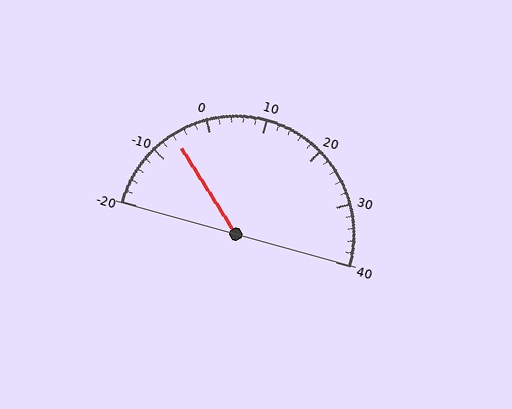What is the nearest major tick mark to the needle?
The nearest major tick mark is -10.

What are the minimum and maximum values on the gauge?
The gauge ranges from -20 to 40.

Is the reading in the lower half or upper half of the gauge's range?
The reading is in the lower half of the range (-20 to 40).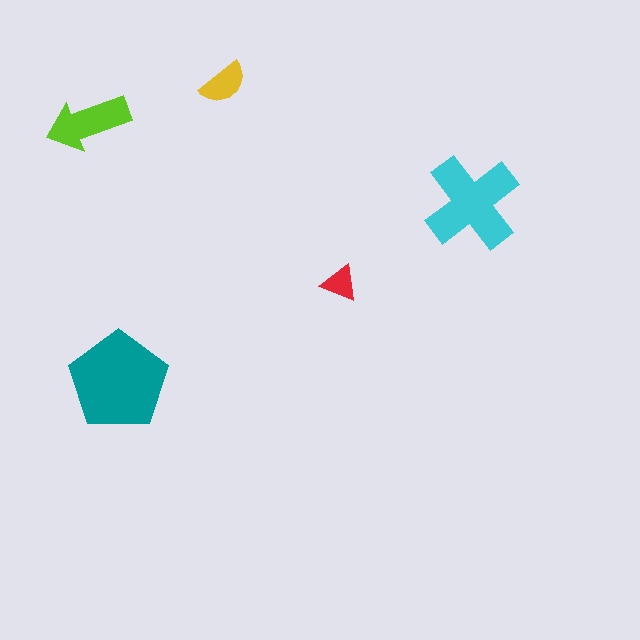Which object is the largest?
The teal pentagon.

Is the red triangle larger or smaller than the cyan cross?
Smaller.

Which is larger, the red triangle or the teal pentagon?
The teal pentagon.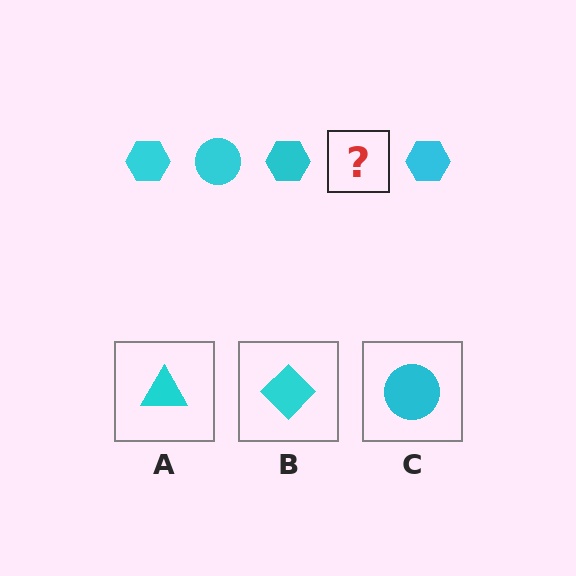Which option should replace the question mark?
Option C.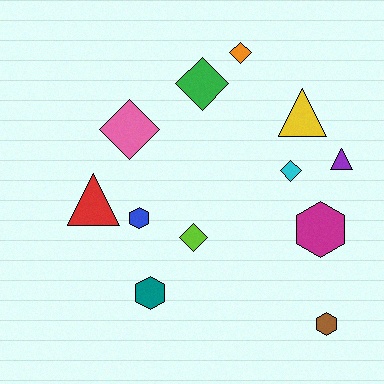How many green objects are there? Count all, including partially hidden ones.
There is 1 green object.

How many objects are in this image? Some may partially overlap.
There are 12 objects.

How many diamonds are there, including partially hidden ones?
There are 5 diamonds.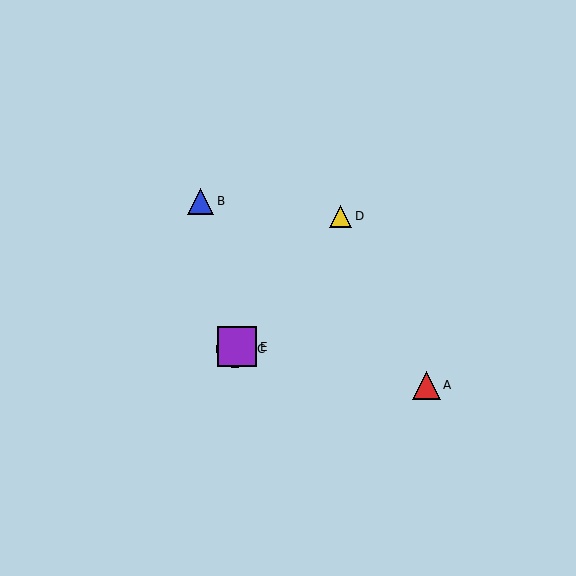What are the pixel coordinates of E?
Object E is at (237, 347).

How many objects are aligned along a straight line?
3 objects (C, D, E) are aligned along a straight line.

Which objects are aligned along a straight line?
Objects C, D, E are aligned along a straight line.